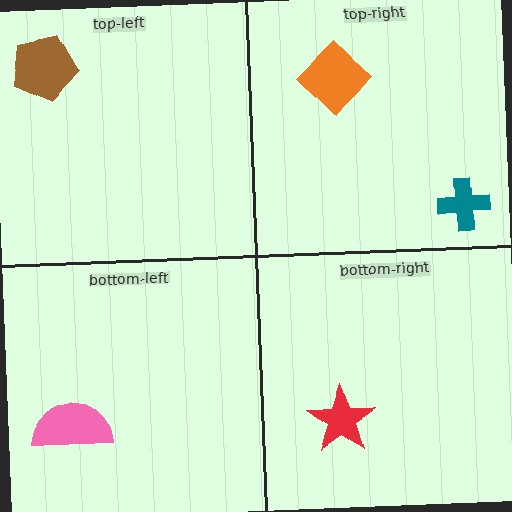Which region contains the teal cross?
The top-right region.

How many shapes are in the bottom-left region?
1.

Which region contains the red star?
The bottom-right region.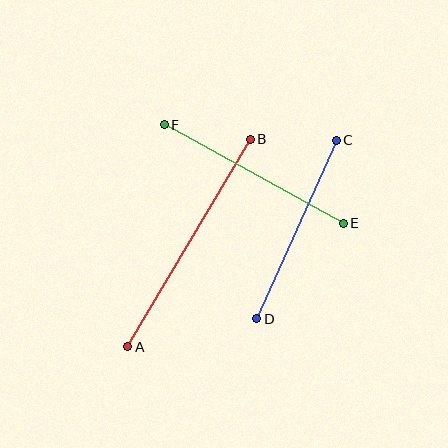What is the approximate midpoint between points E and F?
The midpoint is at approximately (254, 174) pixels.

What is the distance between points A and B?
The distance is approximately 241 pixels.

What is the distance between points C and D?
The distance is approximately 195 pixels.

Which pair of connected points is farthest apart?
Points A and B are farthest apart.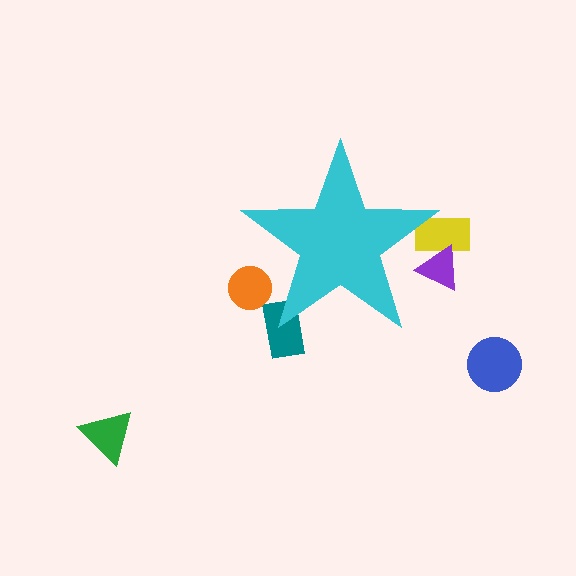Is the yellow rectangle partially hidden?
Yes, the yellow rectangle is partially hidden behind the cyan star.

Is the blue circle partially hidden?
No, the blue circle is fully visible.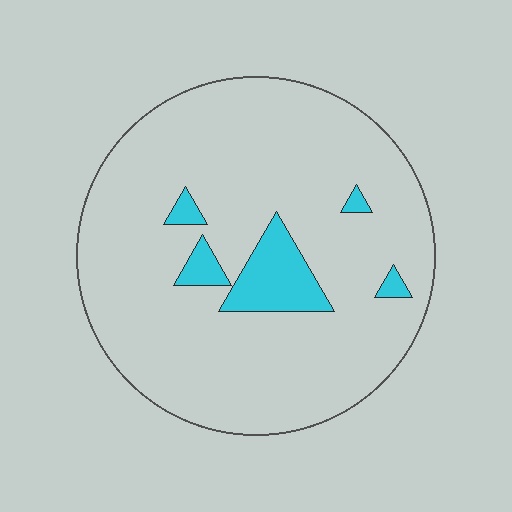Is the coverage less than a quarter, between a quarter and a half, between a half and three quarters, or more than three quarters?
Less than a quarter.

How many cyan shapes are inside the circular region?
5.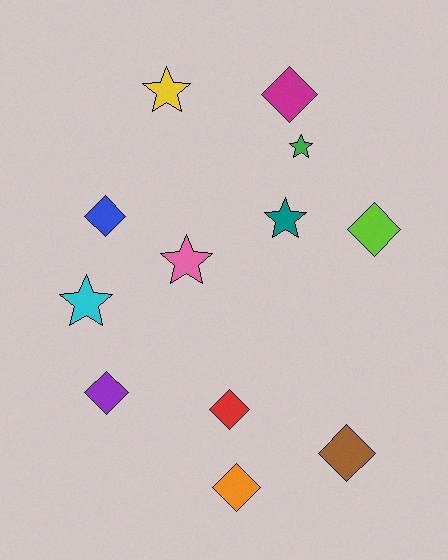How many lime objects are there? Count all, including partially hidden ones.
There is 1 lime object.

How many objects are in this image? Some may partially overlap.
There are 12 objects.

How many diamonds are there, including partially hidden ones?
There are 7 diamonds.